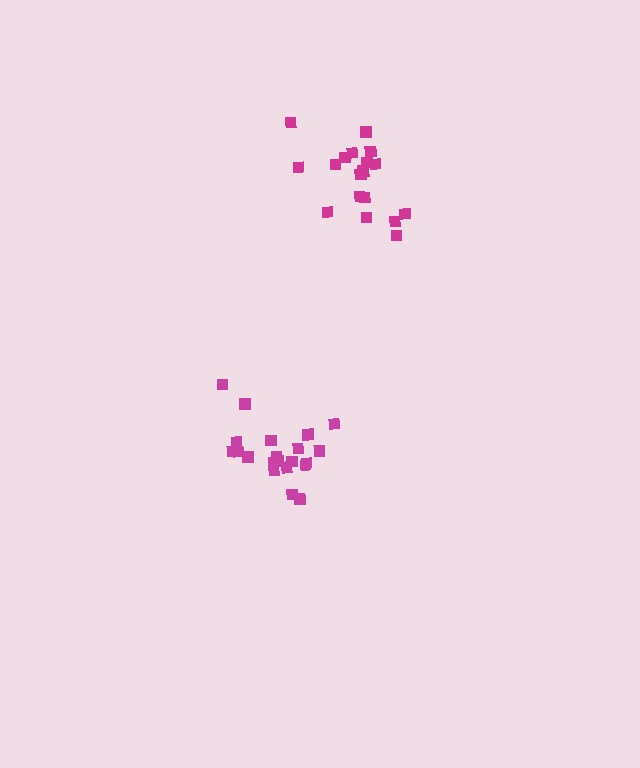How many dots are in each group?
Group 1: 18 dots, Group 2: 21 dots (39 total).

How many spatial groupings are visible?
There are 2 spatial groupings.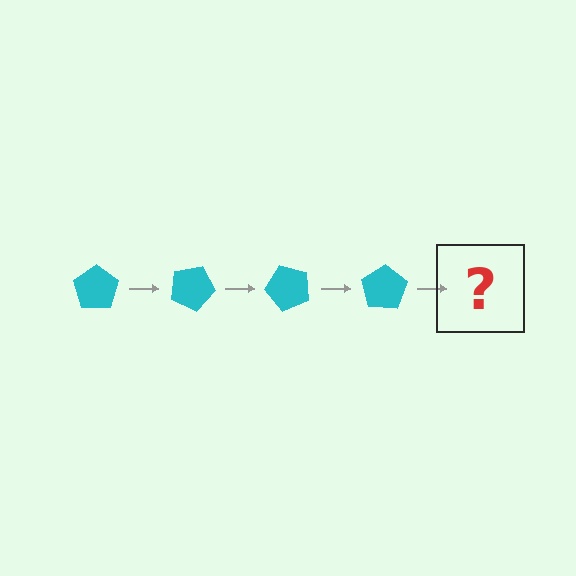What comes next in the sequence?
The next element should be a cyan pentagon rotated 100 degrees.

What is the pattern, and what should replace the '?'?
The pattern is that the pentagon rotates 25 degrees each step. The '?' should be a cyan pentagon rotated 100 degrees.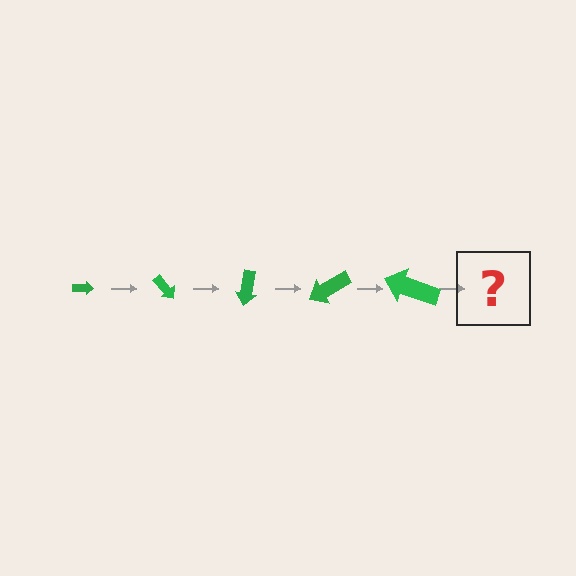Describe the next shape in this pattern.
It should be an arrow, larger than the previous one and rotated 250 degrees from the start.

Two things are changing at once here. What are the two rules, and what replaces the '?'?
The two rules are that the arrow grows larger each step and it rotates 50 degrees each step. The '?' should be an arrow, larger than the previous one and rotated 250 degrees from the start.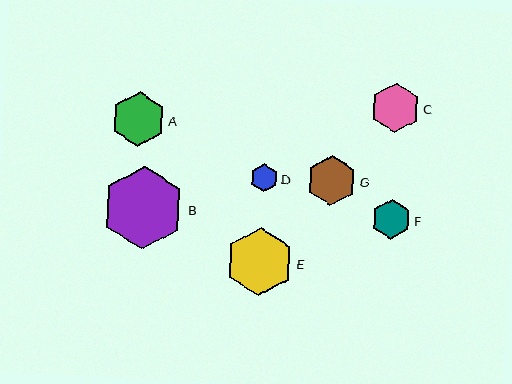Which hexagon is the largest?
Hexagon B is the largest with a size of approximately 83 pixels.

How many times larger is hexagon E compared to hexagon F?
Hexagon E is approximately 1.7 times the size of hexagon F.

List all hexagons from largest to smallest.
From largest to smallest: B, E, A, G, C, F, D.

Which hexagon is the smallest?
Hexagon D is the smallest with a size of approximately 27 pixels.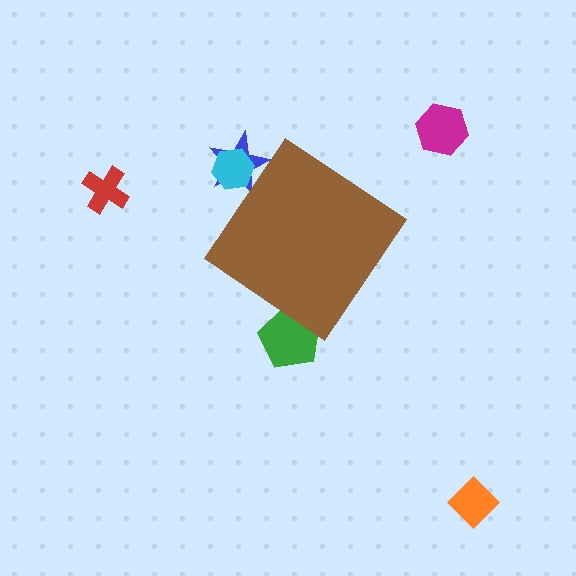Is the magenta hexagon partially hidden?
No, the magenta hexagon is fully visible.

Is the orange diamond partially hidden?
No, the orange diamond is fully visible.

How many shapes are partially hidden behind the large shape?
3 shapes are partially hidden.